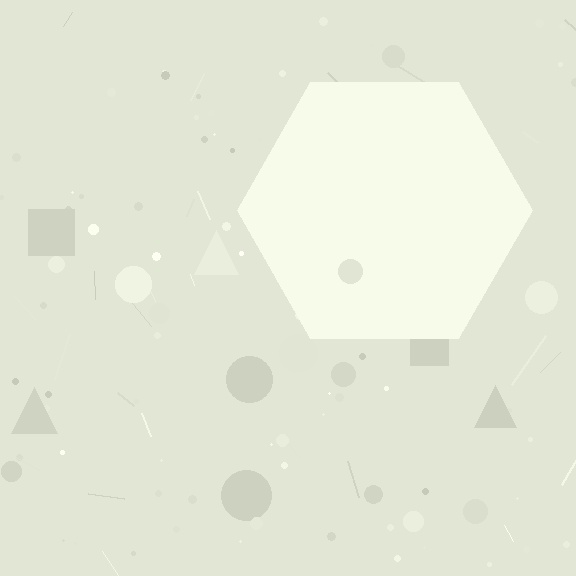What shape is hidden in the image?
A hexagon is hidden in the image.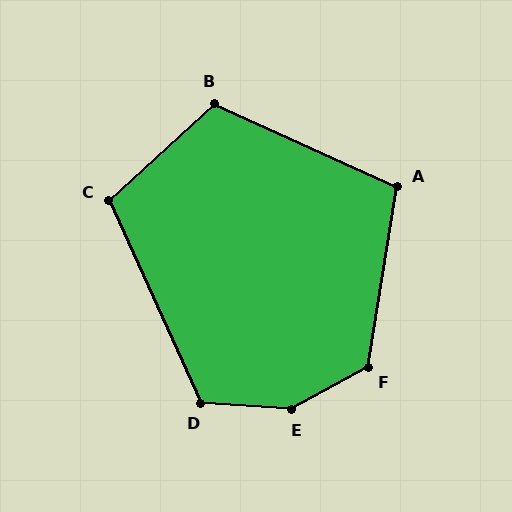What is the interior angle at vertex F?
Approximately 128 degrees (obtuse).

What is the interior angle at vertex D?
Approximately 118 degrees (obtuse).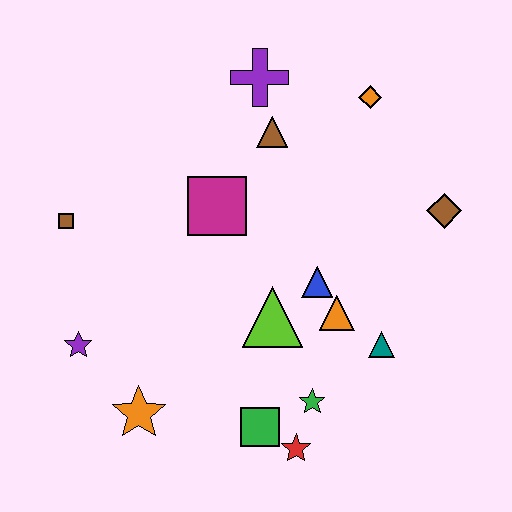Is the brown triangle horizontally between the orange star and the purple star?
No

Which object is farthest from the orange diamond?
The orange star is farthest from the orange diamond.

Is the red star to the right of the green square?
Yes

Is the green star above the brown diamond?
No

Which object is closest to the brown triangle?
The purple cross is closest to the brown triangle.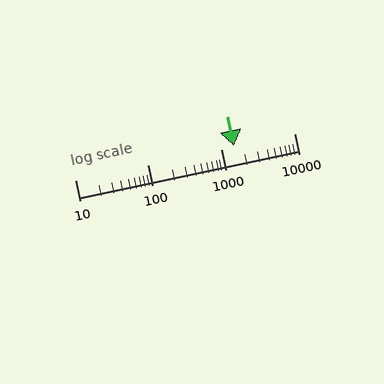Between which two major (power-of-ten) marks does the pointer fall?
The pointer is between 1000 and 10000.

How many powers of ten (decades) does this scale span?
The scale spans 3 decades, from 10 to 10000.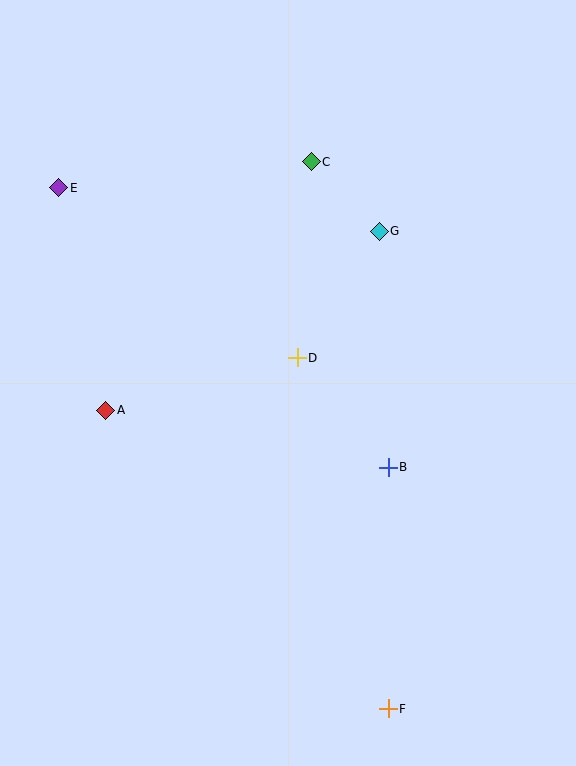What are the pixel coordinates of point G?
Point G is at (379, 231).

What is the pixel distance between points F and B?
The distance between F and B is 242 pixels.